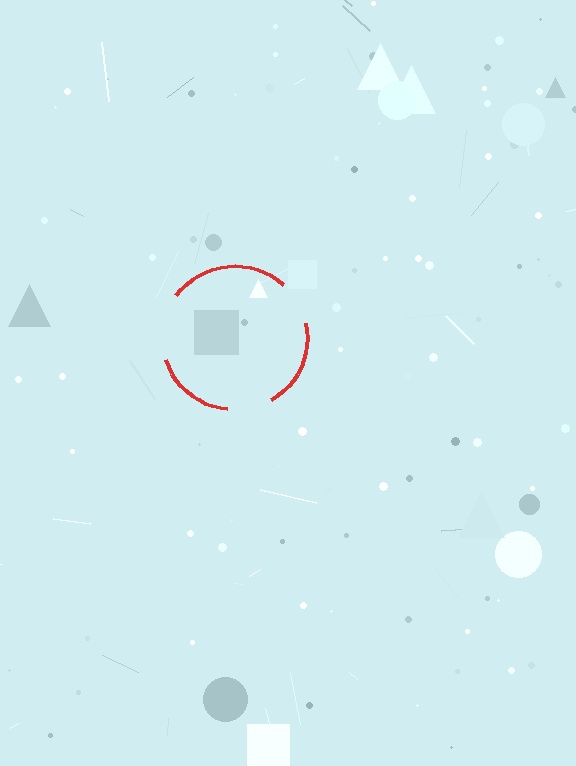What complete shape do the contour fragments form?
The contour fragments form a circle.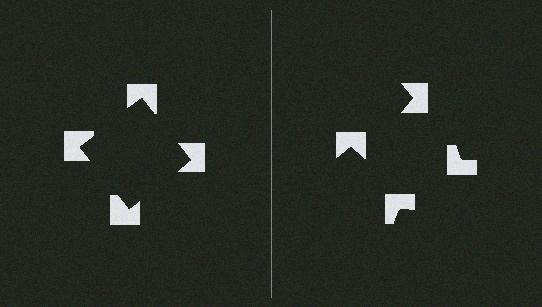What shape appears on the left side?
An illusory square.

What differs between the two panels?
The notched squares are positioned identically on both sides; only the wedge orientations differ. On the left they align to a square; on the right they are misaligned.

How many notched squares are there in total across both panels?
8 — 4 on each side.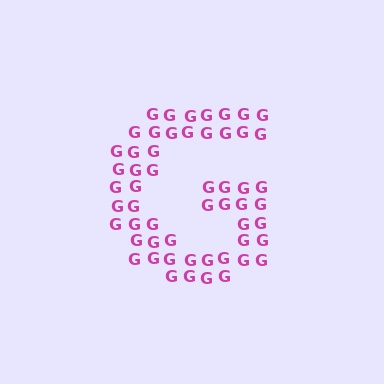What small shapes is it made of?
It is made of small letter G's.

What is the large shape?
The large shape is the letter G.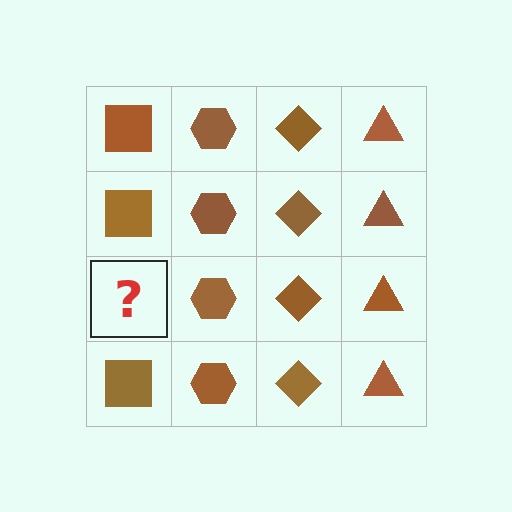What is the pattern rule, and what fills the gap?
The rule is that each column has a consistent shape. The gap should be filled with a brown square.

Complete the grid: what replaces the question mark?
The question mark should be replaced with a brown square.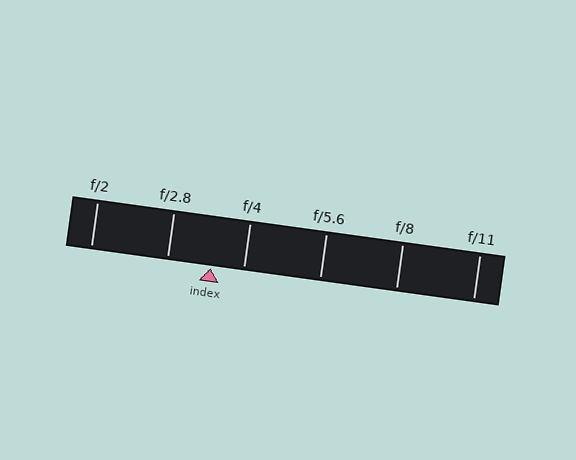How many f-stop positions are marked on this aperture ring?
There are 6 f-stop positions marked.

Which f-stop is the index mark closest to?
The index mark is closest to f/4.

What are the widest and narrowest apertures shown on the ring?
The widest aperture shown is f/2 and the narrowest is f/11.